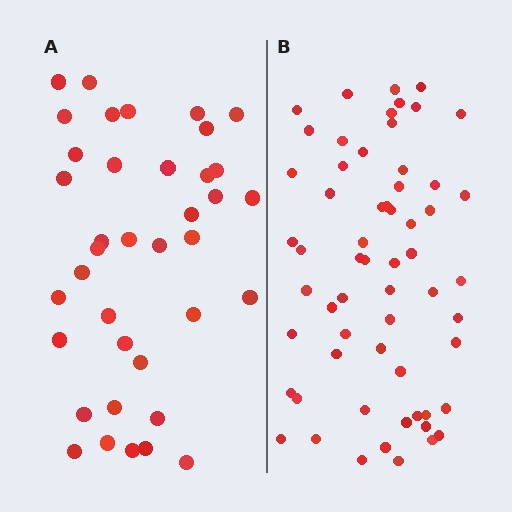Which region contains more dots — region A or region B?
Region B (the right region) has more dots.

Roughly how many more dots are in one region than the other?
Region B has approximately 20 more dots than region A.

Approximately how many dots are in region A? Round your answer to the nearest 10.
About 40 dots. (The exact count is 38, which rounds to 40.)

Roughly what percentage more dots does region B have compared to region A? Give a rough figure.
About 60% more.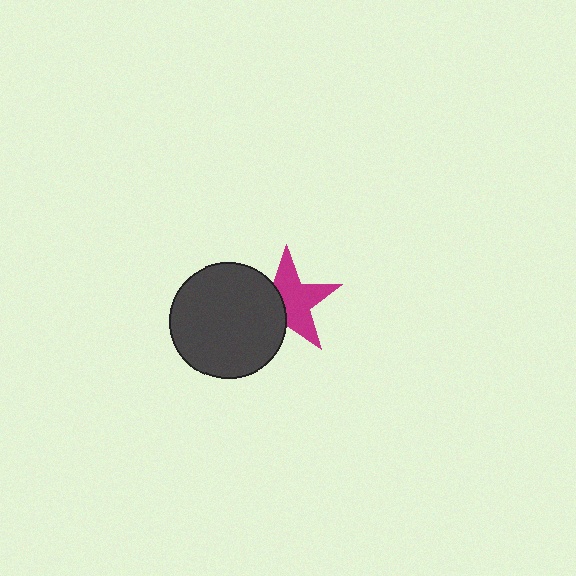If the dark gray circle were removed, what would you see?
You would see the complete magenta star.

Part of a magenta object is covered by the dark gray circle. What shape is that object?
It is a star.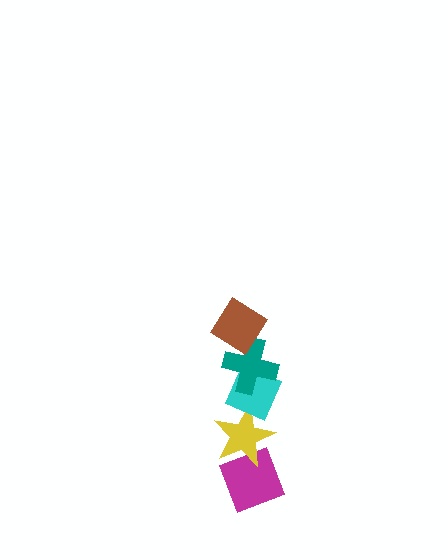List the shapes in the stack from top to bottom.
From top to bottom: the brown diamond, the teal cross, the cyan diamond, the yellow star, the magenta diamond.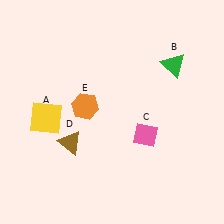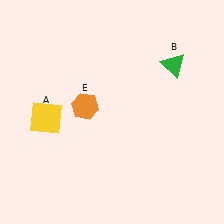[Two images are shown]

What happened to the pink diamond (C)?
The pink diamond (C) was removed in Image 2. It was in the bottom-right area of Image 1.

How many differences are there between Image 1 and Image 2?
There are 2 differences between the two images.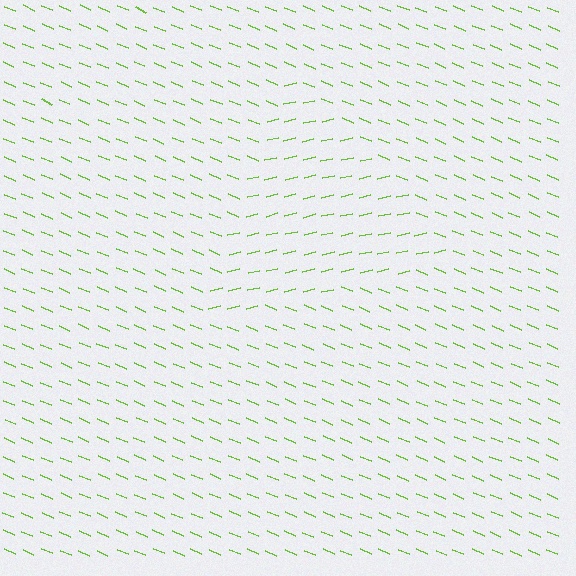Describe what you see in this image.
The image is filled with small lime line segments. A triangle region in the image has lines oriented differently from the surrounding lines, creating a visible texture boundary.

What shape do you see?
I see a triangle.